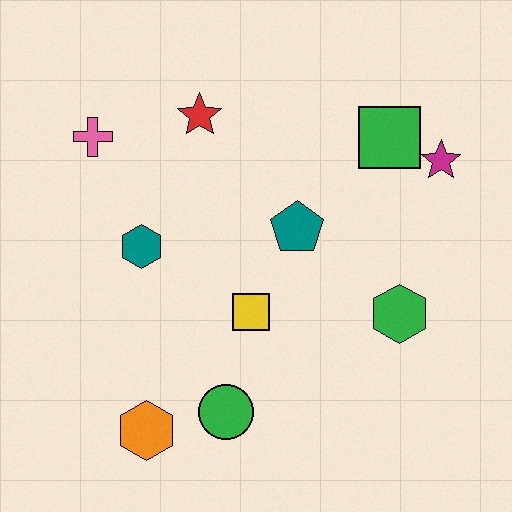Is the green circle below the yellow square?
Yes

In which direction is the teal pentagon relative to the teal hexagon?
The teal pentagon is to the right of the teal hexagon.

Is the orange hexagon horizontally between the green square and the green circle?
No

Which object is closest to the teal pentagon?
The yellow square is closest to the teal pentagon.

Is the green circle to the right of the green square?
No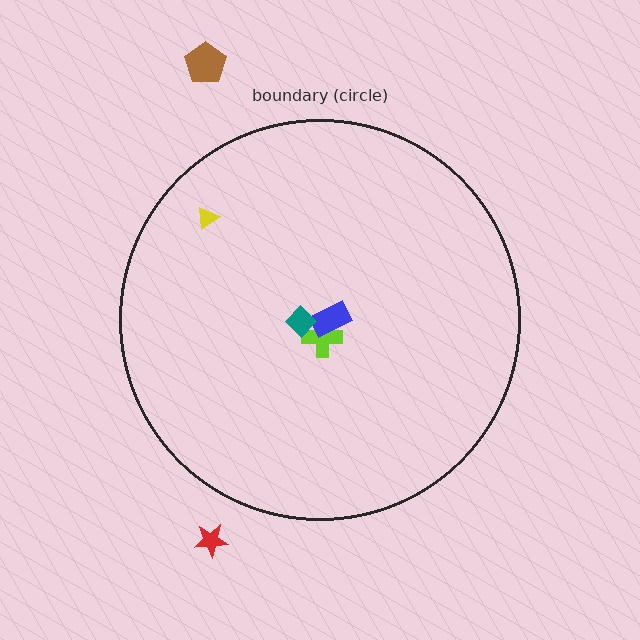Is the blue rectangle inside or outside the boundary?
Inside.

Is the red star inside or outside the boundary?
Outside.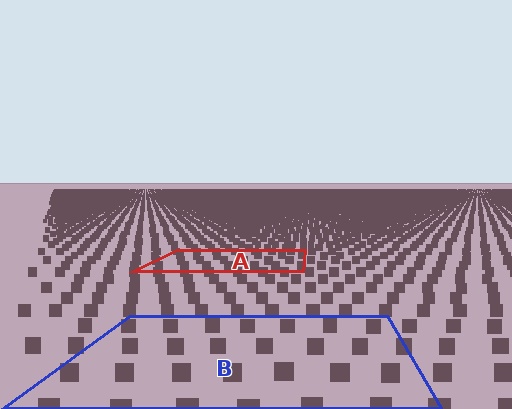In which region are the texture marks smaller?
The texture marks are smaller in region A, because it is farther away.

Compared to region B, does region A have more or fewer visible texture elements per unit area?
Region A has more texture elements per unit area — they are packed more densely because it is farther away.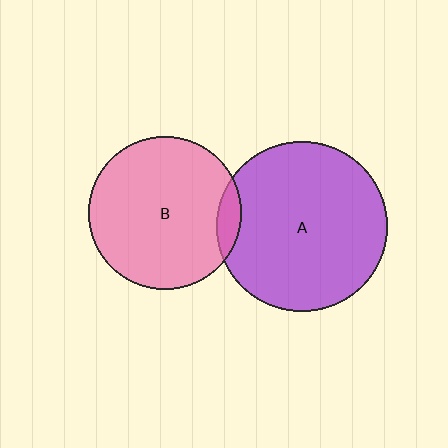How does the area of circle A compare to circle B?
Approximately 1.2 times.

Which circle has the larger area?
Circle A (purple).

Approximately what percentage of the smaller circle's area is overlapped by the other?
Approximately 10%.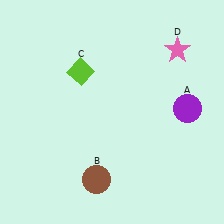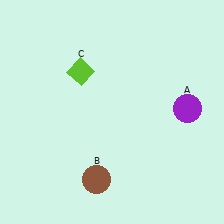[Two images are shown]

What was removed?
The pink star (D) was removed in Image 2.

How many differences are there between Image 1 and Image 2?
There is 1 difference between the two images.